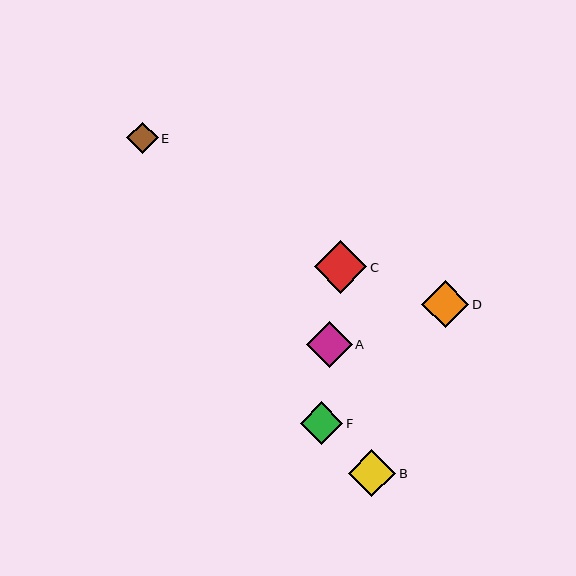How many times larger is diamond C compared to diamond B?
Diamond C is approximately 1.1 times the size of diamond B.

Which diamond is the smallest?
Diamond E is the smallest with a size of approximately 31 pixels.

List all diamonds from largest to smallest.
From largest to smallest: C, B, D, A, F, E.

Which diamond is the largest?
Diamond C is the largest with a size of approximately 53 pixels.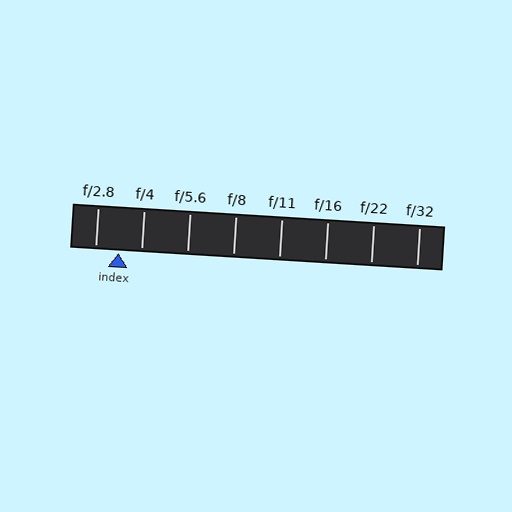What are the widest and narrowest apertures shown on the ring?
The widest aperture shown is f/2.8 and the narrowest is f/32.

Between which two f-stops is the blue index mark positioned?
The index mark is between f/2.8 and f/4.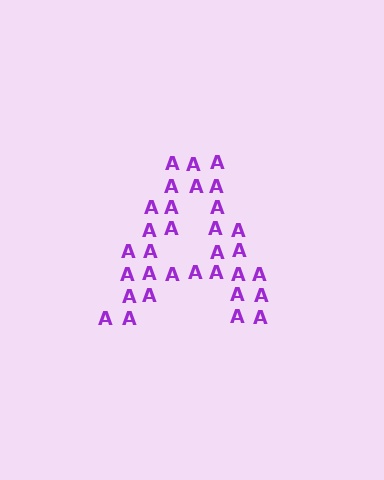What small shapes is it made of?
It is made of small letter A's.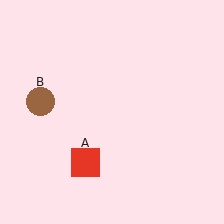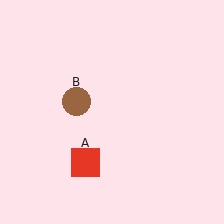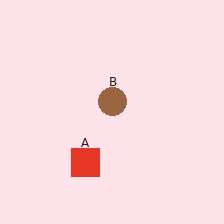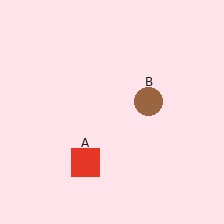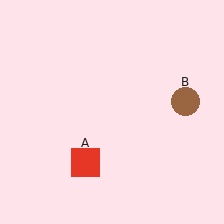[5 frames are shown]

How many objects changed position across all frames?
1 object changed position: brown circle (object B).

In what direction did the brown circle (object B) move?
The brown circle (object B) moved right.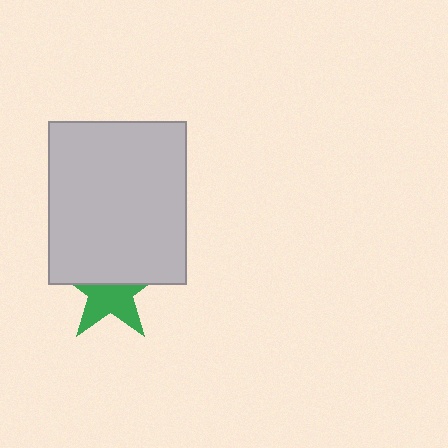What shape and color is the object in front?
The object in front is a light gray rectangle.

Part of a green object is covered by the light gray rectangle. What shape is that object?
It is a star.